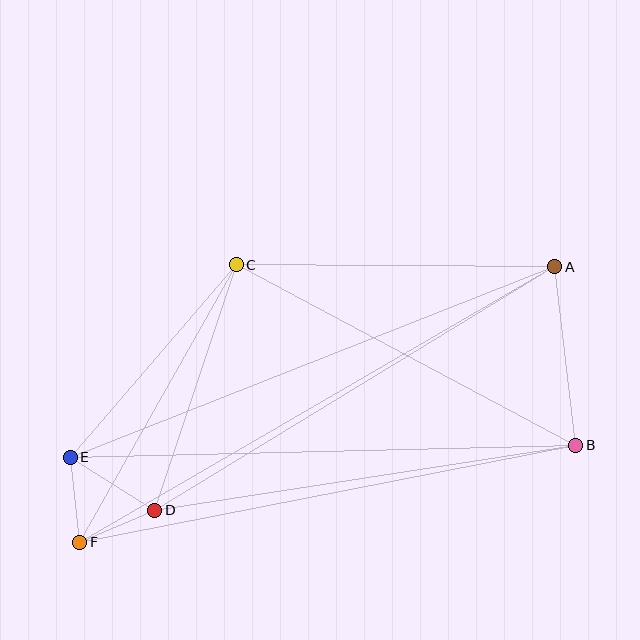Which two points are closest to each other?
Points D and F are closest to each other.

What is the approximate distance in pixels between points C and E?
The distance between C and E is approximately 254 pixels.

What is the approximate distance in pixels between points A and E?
The distance between A and E is approximately 521 pixels.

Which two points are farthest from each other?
Points A and F are farthest from each other.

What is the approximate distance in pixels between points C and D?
The distance between C and D is approximately 258 pixels.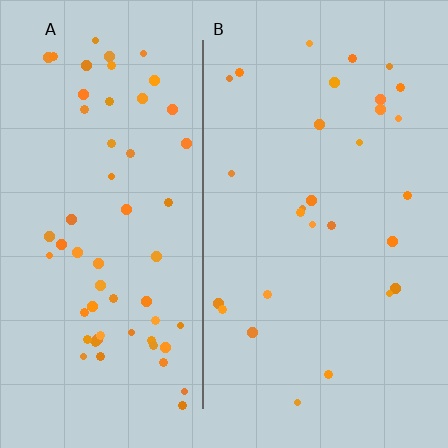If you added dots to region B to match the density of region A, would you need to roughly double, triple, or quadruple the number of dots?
Approximately double.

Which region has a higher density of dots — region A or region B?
A (the left).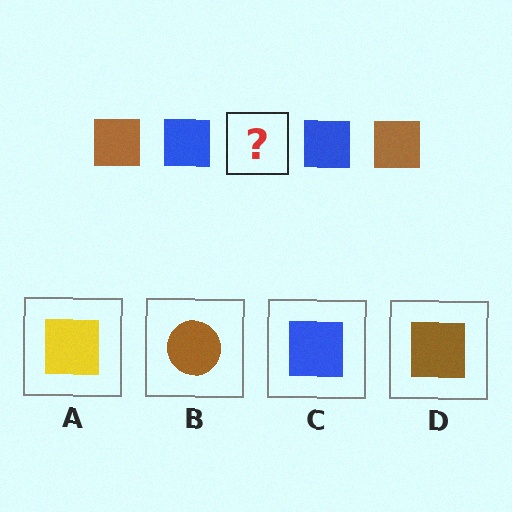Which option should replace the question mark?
Option D.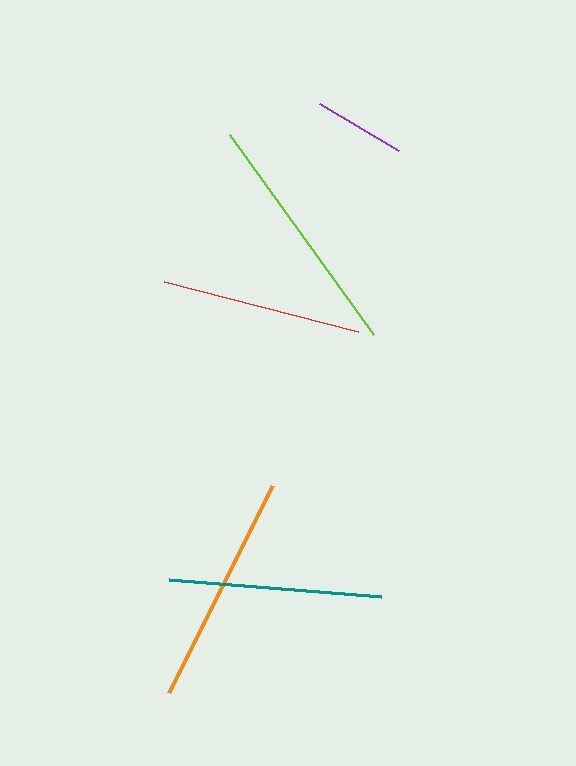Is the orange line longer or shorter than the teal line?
The orange line is longer than the teal line.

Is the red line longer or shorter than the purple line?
The red line is longer than the purple line.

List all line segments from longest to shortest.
From longest to shortest: lime, orange, teal, red, purple.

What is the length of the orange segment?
The orange segment is approximately 231 pixels long.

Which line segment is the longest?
The lime line is the longest at approximately 246 pixels.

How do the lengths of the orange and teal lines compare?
The orange and teal lines are approximately the same length.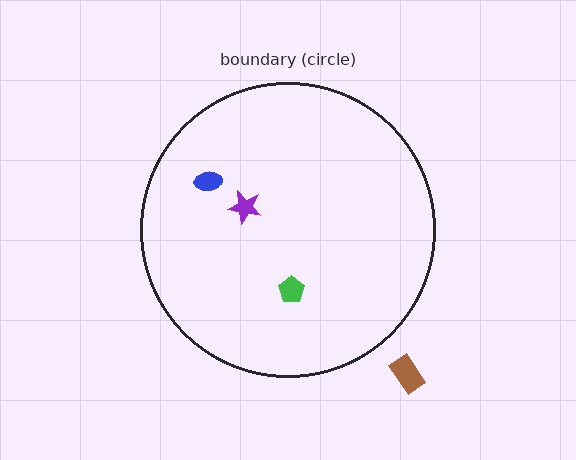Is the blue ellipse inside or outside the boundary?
Inside.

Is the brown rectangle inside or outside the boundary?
Outside.